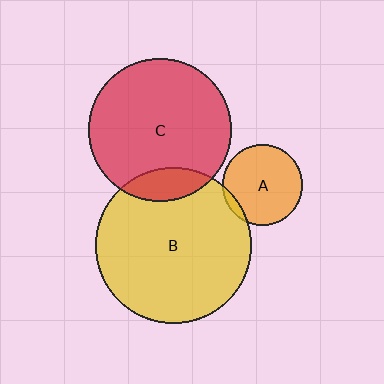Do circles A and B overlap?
Yes.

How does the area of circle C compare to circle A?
Approximately 3.2 times.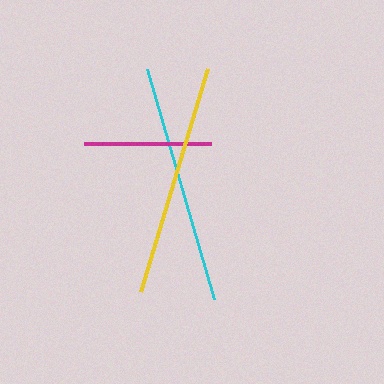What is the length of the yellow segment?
The yellow segment is approximately 233 pixels long.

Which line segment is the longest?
The cyan line is the longest at approximately 239 pixels.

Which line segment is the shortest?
The magenta line is the shortest at approximately 126 pixels.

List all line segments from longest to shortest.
From longest to shortest: cyan, yellow, magenta.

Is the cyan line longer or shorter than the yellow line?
The cyan line is longer than the yellow line.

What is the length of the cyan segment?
The cyan segment is approximately 239 pixels long.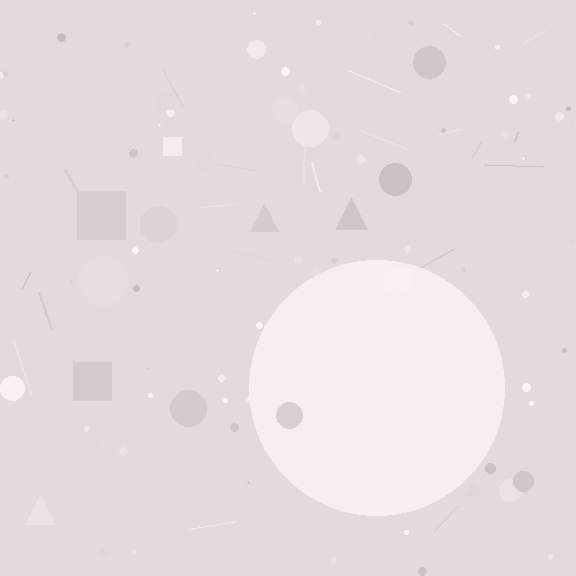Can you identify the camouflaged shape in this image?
The camouflaged shape is a circle.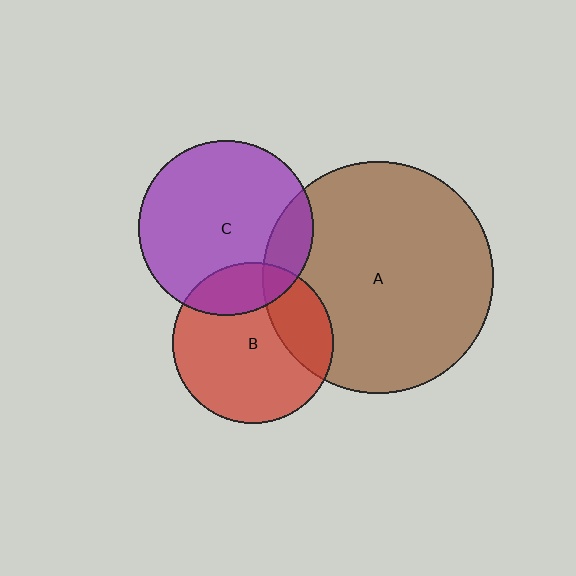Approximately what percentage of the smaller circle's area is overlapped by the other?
Approximately 25%.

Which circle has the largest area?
Circle A (brown).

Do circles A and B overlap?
Yes.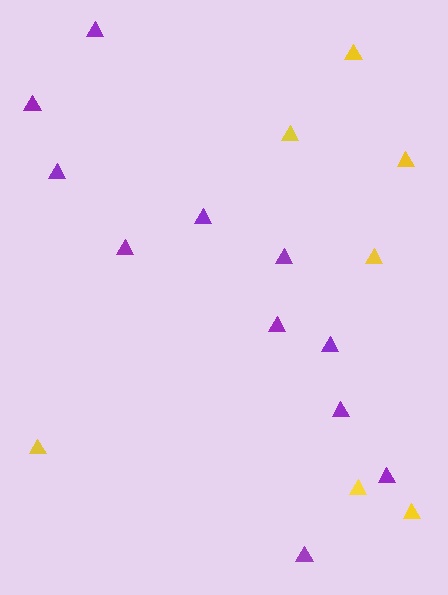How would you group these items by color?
There are 2 groups: one group of purple triangles (11) and one group of yellow triangles (7).